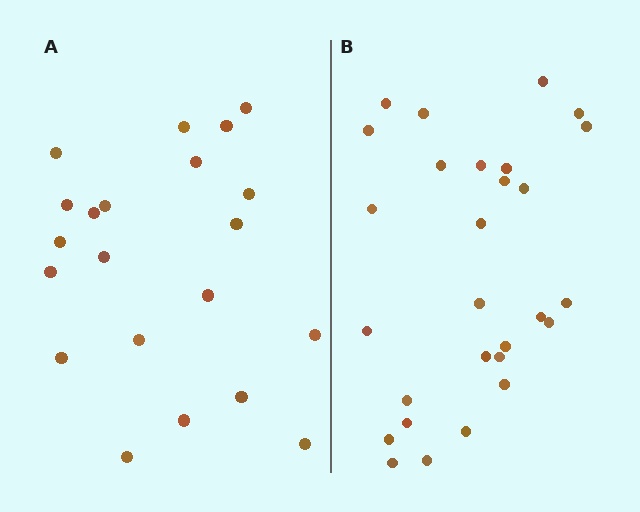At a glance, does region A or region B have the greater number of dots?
Region B (the right region) has more dots.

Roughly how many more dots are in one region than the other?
Region B has roughly 8 or so more dots than region A.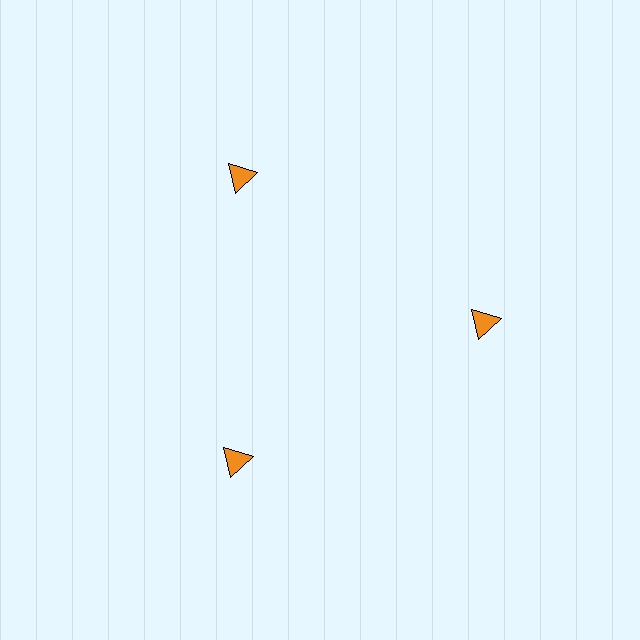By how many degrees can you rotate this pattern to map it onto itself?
The pattern maps onto itself every 120 degrees of rotation.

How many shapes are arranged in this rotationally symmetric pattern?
There are 3 shapes, arranged in 3 groups of 1.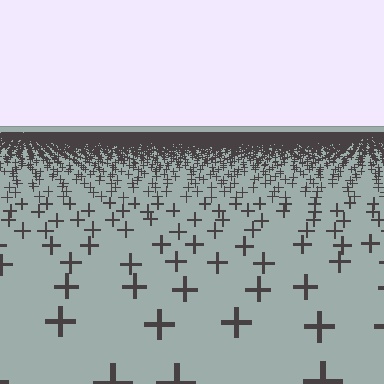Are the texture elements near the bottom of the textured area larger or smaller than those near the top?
Larger. Near the bottom, elements are closer to the viewer and appear at a bigger on-screen size.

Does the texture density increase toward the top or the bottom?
Density increases toward the top.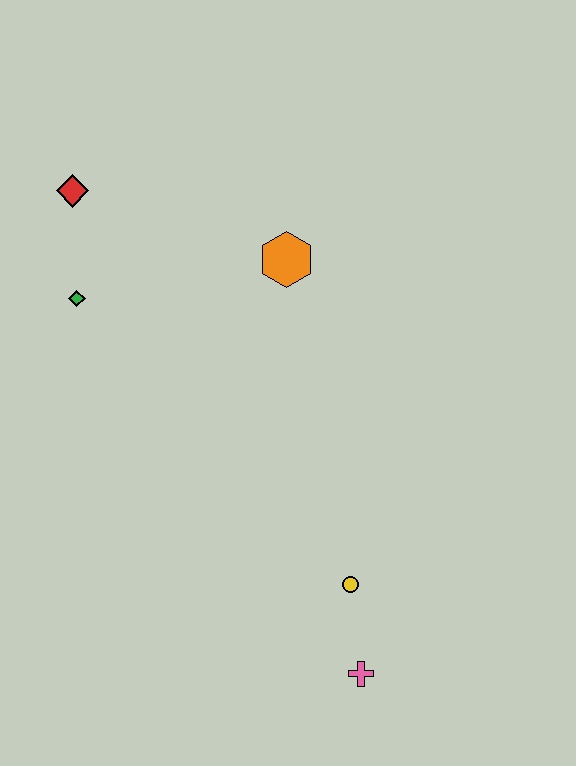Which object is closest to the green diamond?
The red diamond is closest to the green diamond.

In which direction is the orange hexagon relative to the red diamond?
The orange hexagon is to the right of the red diamond.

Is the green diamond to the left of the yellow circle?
Yes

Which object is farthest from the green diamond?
The pink cross is farthest from the green diamond.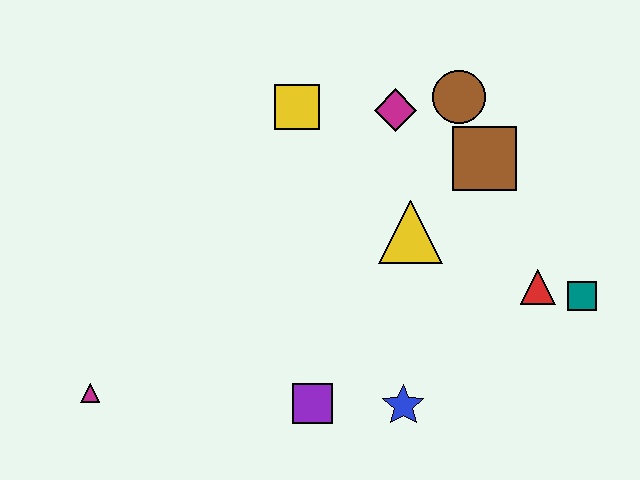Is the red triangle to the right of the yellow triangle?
Yes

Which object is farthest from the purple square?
The brown circle is farthest from the purple square.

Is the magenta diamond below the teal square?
No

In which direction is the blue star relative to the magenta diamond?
The blue star is below the magenta diamond.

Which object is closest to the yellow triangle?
The brown square is closest to the yellow triangle.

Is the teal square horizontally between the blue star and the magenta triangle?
No